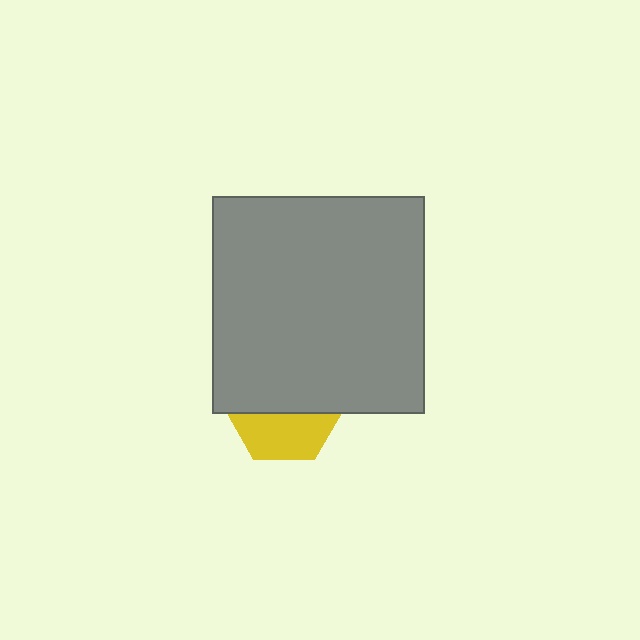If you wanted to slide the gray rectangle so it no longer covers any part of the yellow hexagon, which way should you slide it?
Slide it up — that is the most direct way to separate the two shapes.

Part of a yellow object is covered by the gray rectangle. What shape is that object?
It is a hexagon.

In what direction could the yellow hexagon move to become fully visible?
The yellow hexagon could move down. That would shift it out from behind the gray rectangle entirely.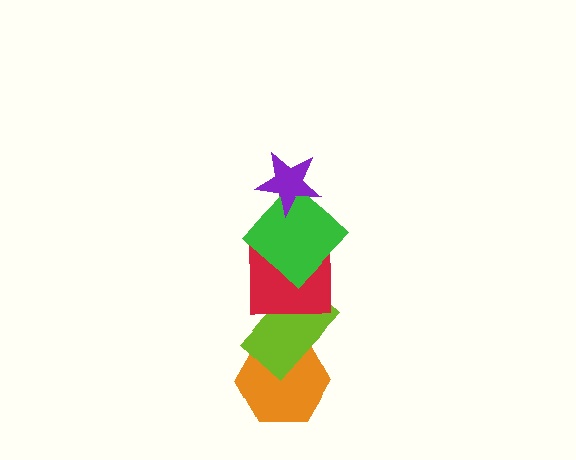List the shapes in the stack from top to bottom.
From top to bottom: the purple star, the green diamond, the red square, the lime rectangle, the orange hexagon.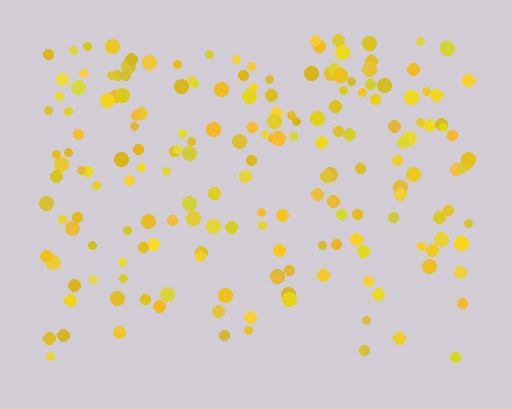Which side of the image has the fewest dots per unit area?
The bottom.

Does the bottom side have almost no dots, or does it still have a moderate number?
Still a moderate number, just noticeably fewer than the top.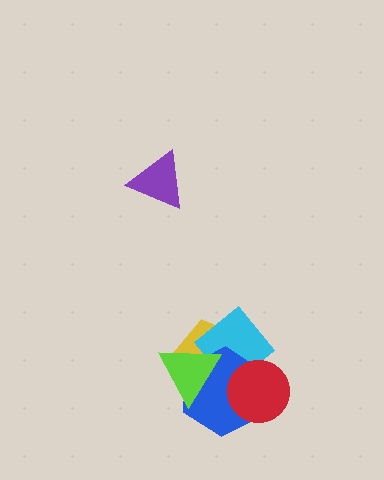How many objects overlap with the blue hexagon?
4 objects overlap with the blue hexagon.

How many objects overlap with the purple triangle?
0 objects overlap with the purple triangle.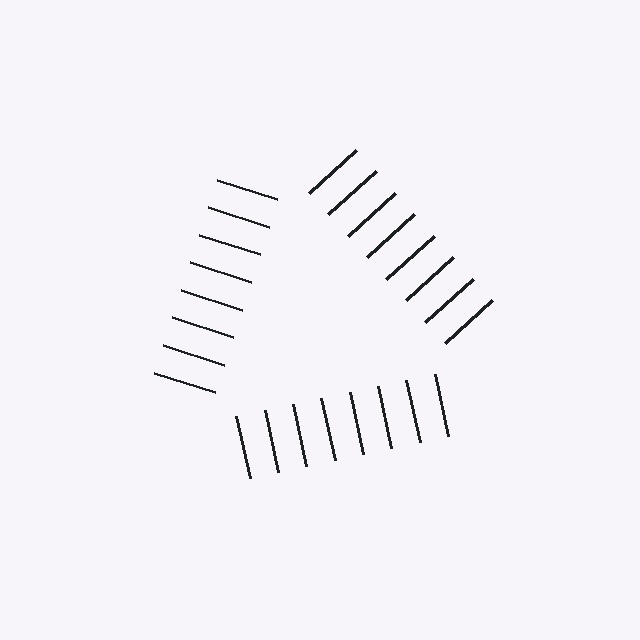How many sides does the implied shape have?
3 sides — the line-ends trace a triangle.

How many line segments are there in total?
24 — 8 along each of the 3 edges.